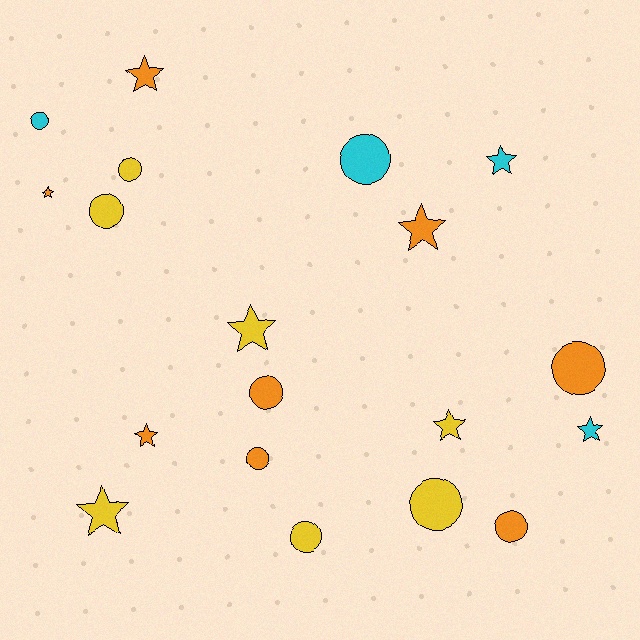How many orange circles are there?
There are 4 orange circles.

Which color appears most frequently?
Orange, with 8 objects.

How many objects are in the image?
There are 19 objects.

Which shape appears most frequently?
Circle, with 10 objects.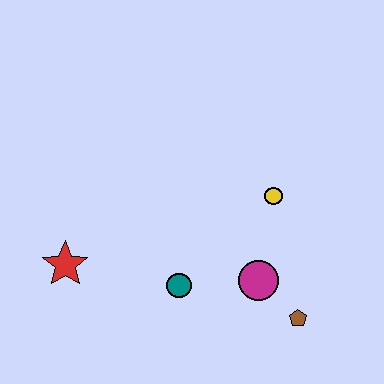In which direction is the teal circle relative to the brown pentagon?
The teal circle is to the left of the brown pentagon.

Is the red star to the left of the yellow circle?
Yes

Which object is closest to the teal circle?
The magenta circle is closest to the teal circle.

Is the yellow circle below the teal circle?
No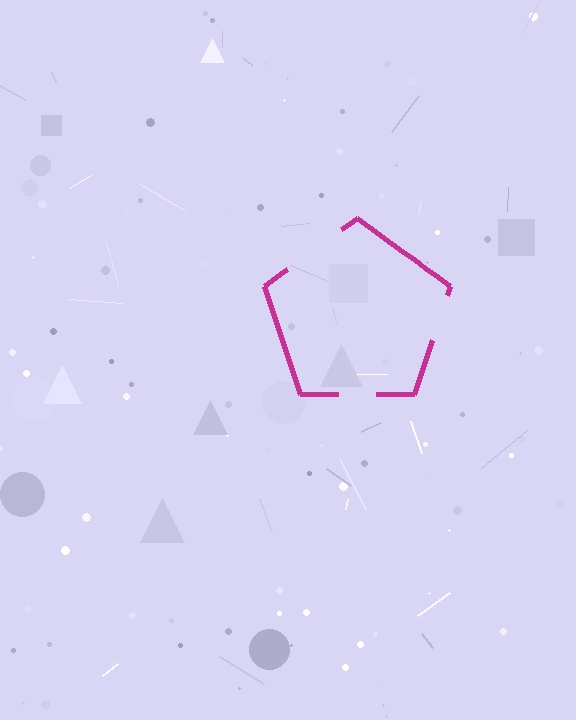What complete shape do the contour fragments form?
The contour fragments form a pentagon.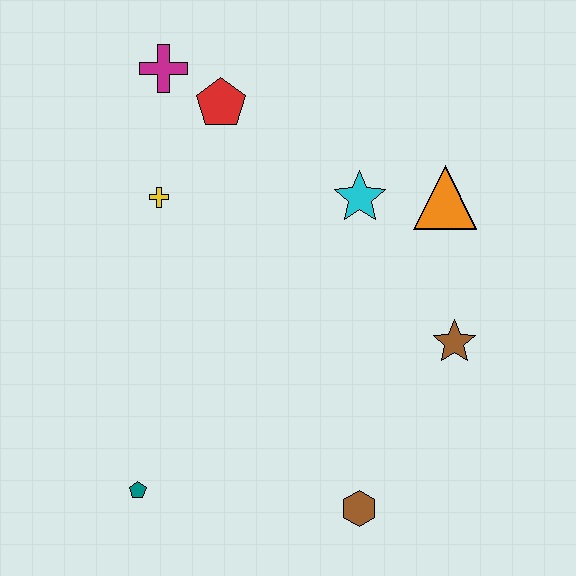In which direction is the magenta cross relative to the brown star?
The magenta cross is to the left of the brown star.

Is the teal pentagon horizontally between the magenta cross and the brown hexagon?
No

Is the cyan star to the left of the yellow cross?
No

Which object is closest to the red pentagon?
The magenta cross is closest to the red pentagon.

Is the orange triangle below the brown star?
No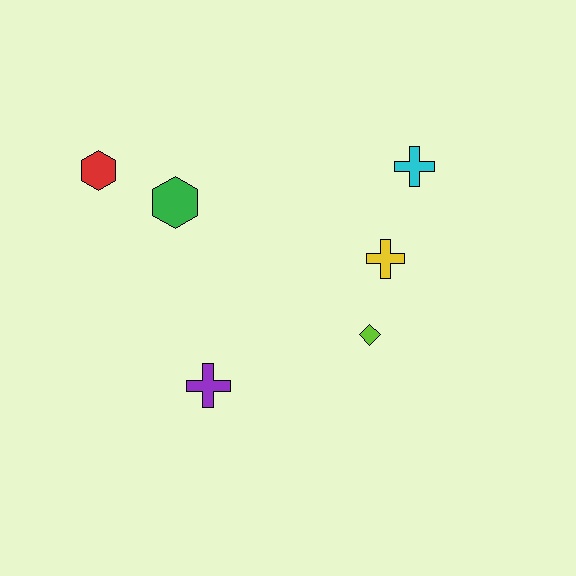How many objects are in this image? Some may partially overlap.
There are 6 objects.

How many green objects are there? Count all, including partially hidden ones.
There is 1 green object.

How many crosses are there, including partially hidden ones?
There are 3 crosses.